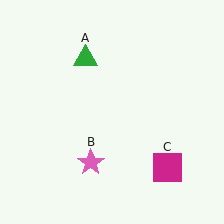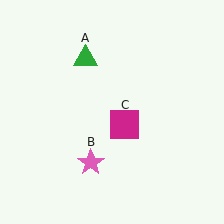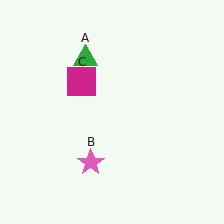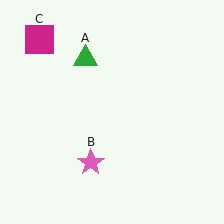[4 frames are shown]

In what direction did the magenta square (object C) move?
The magenta square (object C) moved up and to the left.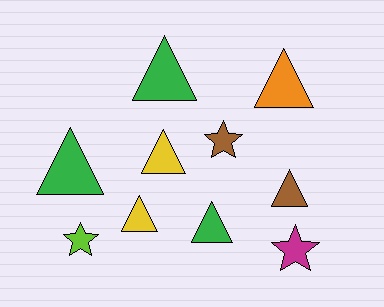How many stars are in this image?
There are 3 stars.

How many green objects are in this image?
There are 3 green objects.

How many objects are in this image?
There are 10 objects.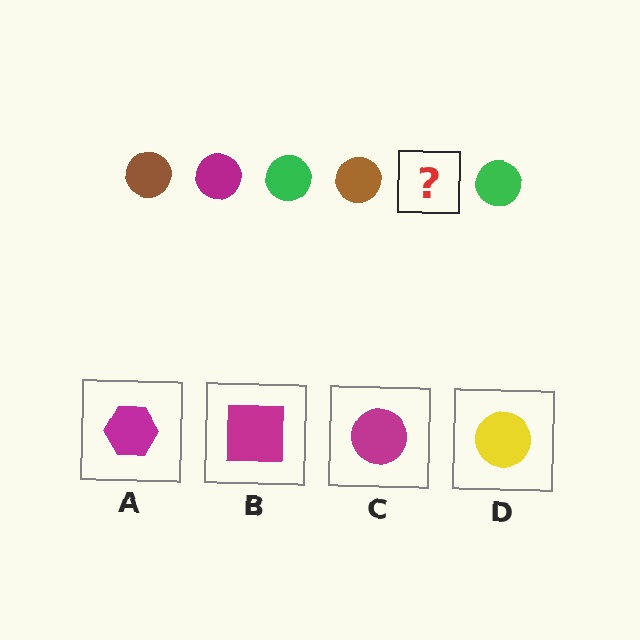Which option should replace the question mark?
Option C.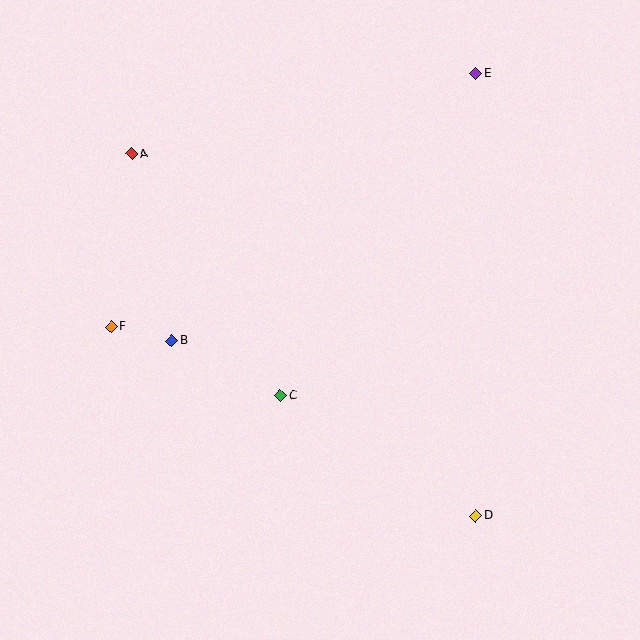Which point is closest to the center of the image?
Point C at (280, 396) is closest to the center.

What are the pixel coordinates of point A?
Point A is at (132, 154).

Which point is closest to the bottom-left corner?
Point F is closest to the bottom-left corner.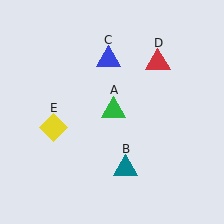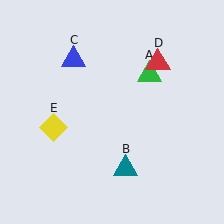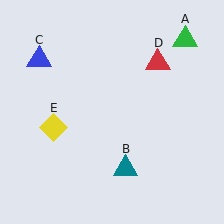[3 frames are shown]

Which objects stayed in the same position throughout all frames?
Teal triangle (object B) and red triangle (object D) and yellow diamond (object E) remained stationary.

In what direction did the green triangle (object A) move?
The green triangle (object A) moved up and to the right.